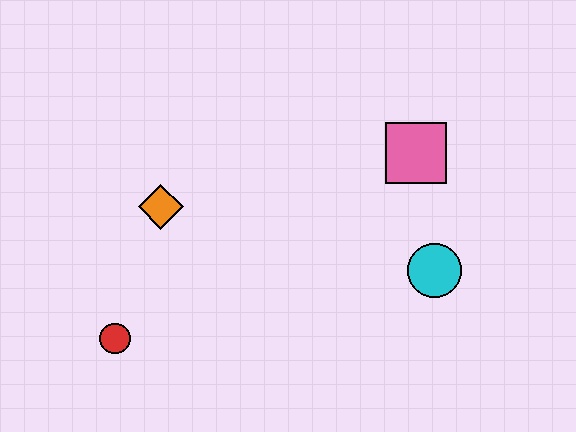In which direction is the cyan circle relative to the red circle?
The cyan circle is to the right of the red circle.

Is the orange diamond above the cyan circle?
Yes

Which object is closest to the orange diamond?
The red circle is closest to the orange diamond.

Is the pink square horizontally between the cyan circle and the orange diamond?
Yes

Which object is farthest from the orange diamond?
The cyan circle is farthest from the orange diamond.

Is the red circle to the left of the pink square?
Yes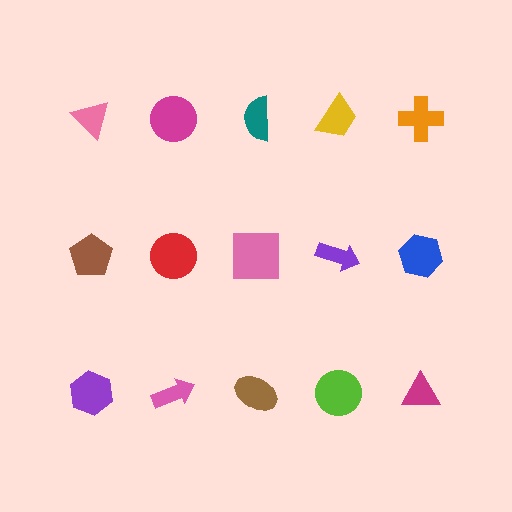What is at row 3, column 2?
A pink arrow.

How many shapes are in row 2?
5 shapes.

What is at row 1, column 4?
A yellow trapezoid.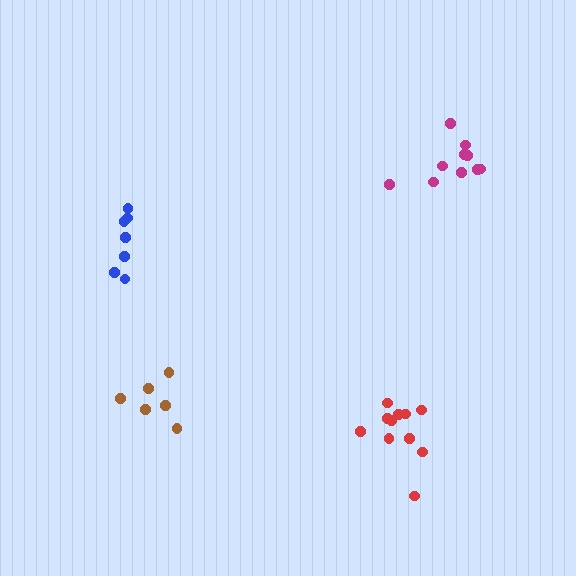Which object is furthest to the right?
The magenta cluster is rightmost.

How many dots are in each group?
Group 1: 7 dots, Group 2: 6 dots, Group 3: 10 dots, Group 4: 11 dots (34 total).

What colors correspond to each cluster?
The clusters are colored: blue, brown, magenta, red.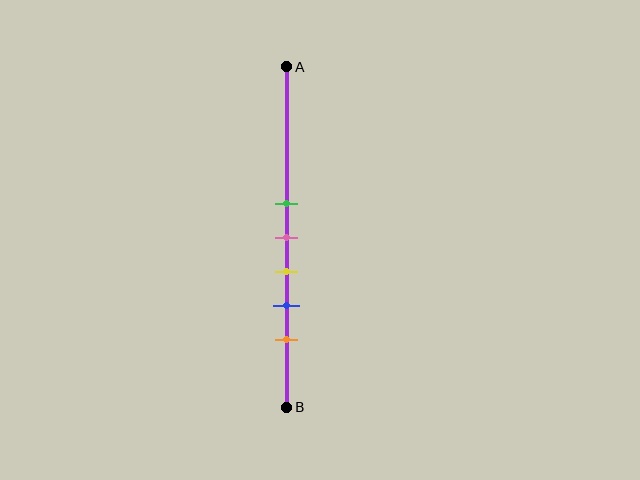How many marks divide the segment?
There are 5 marks dividing the segment.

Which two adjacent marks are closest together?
The green and pink marks are the closest adjacent pair.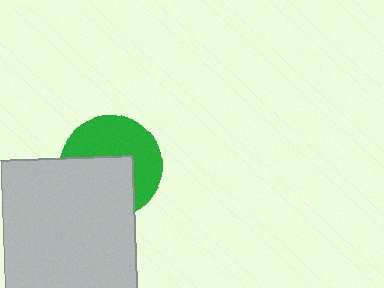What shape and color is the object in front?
The object in front is a light gray rectangle.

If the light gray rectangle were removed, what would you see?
You would see the complete green circle.